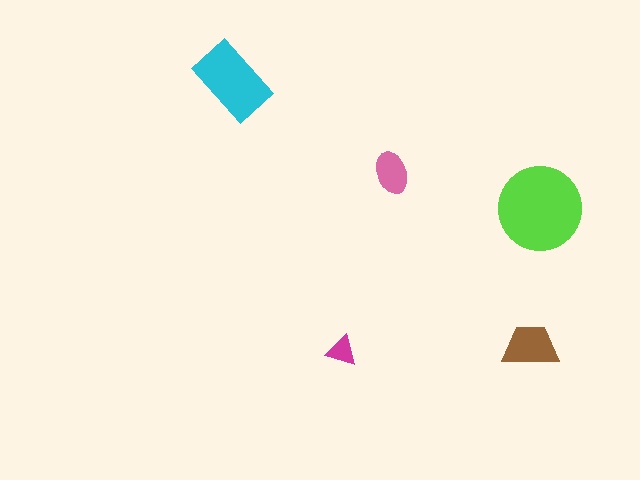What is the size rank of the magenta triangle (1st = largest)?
5th.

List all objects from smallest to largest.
The magenta triangle, the pink ellipse, the brown trapezoid, the cyan rectangle, the lime circle.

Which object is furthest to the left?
The cyan rectangle is leftmost.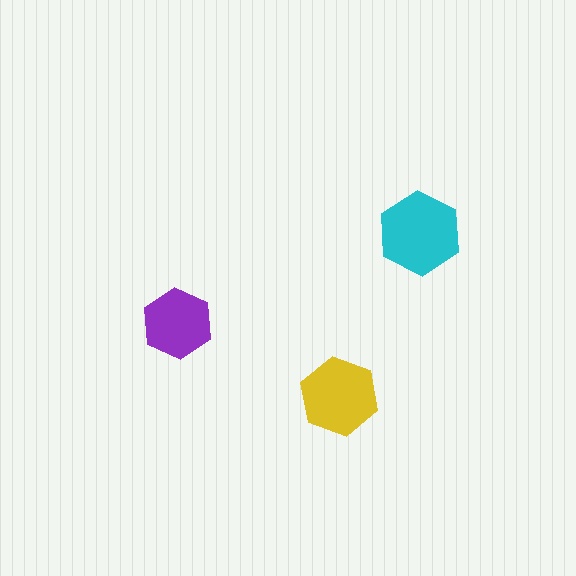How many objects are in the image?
There are 3 objects in the image.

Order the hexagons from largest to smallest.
the cyan one, the yellow one, the purple one.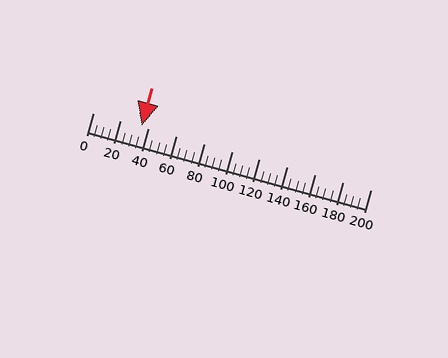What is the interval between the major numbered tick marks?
The major tick marks are spaced 20 units apart.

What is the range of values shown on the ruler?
The ruler shows values from 0 to 200.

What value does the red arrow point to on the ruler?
The red arrow points to approximately 35.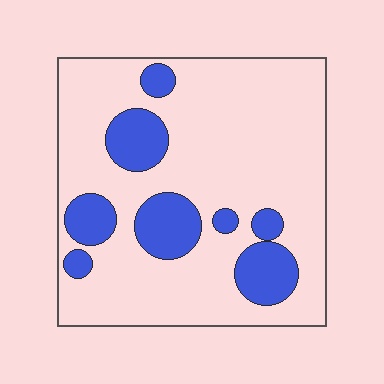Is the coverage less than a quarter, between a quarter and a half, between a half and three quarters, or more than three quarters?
Less than a quarter.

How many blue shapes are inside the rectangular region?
8.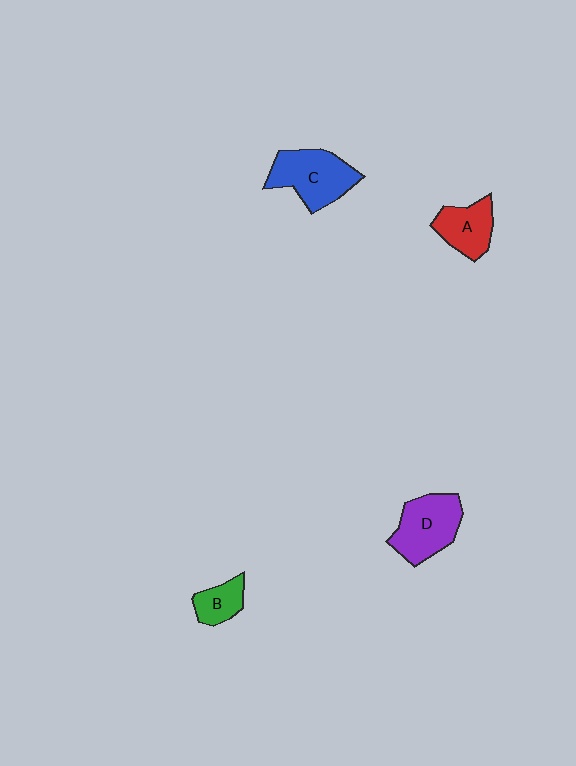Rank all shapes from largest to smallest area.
From largest to smallest: C (blue), D (purple), A (red), B (green).